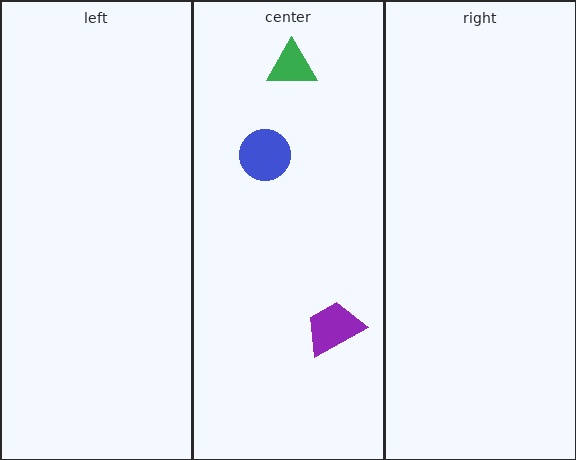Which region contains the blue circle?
The center region.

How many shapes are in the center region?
3.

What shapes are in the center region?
The purple trapezoid, the blue circle, the green triangle.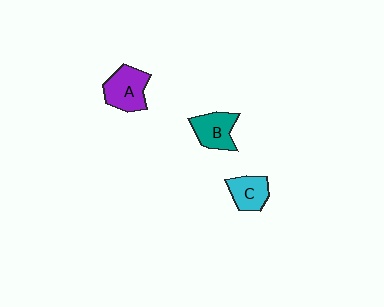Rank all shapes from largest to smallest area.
From largest to smallest: A (purple), B (teal), C (cyan).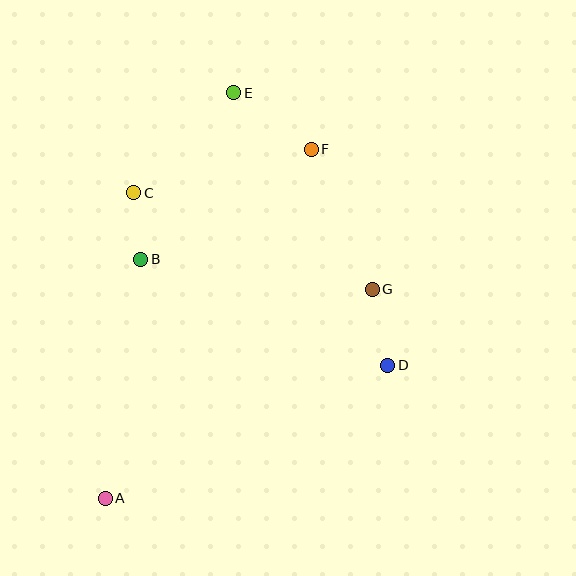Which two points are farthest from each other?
Points A and E are farthest from each other.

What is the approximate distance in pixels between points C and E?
The distance between C and E is approximately 141 pixels.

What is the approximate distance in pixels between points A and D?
The distance between A and D is approximately 312 pixels.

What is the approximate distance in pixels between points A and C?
The distance between A and C is approximately 307 pixels.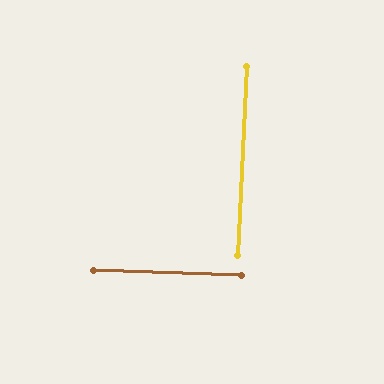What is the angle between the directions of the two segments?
Approximately 89 degrees.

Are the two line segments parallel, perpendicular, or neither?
Perpendicular — they meet at approximately 89°.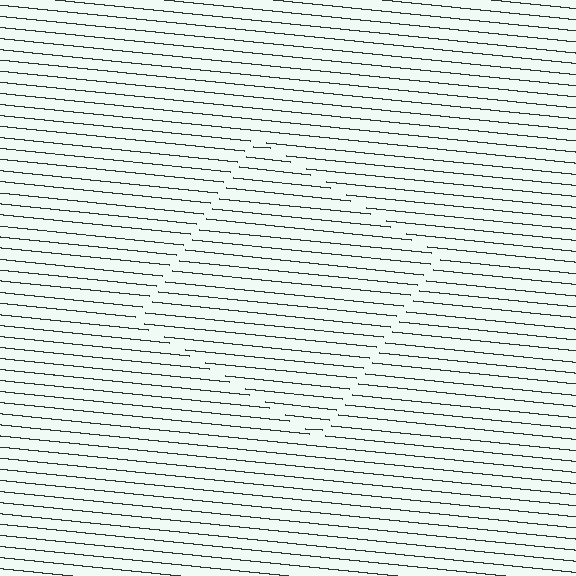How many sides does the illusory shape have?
4 sides — the line-ends trace a square.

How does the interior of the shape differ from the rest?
The interior of the shape contains the same grating, shifted by half a period — the contour is defined by the phase discontinuity where line-ends from the inner and outer gratings abut.